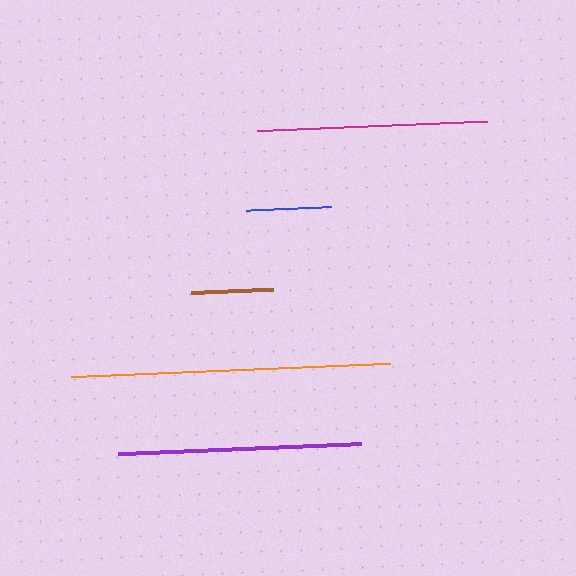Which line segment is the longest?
The orange line is the longest at approximately 320 pixels.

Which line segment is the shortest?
The brown line is the shortest at approximately 82 pixels.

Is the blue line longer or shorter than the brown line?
The blue line is longer than the brown line.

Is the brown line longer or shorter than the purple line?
The purple line is longer than the brown line.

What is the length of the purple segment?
The purple segment is approximately 242 pixels long.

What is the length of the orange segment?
The orange segment is approximately 320 pixels long.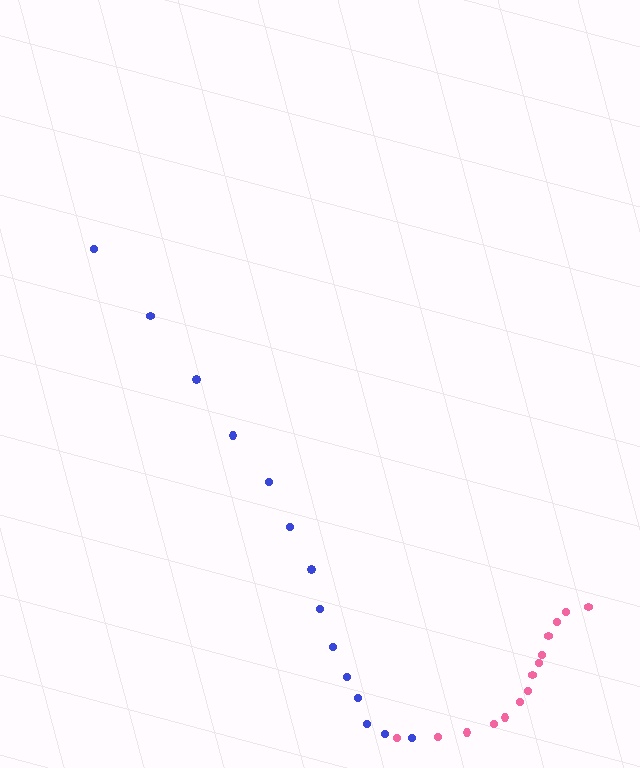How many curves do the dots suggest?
There are 2 distinct paths.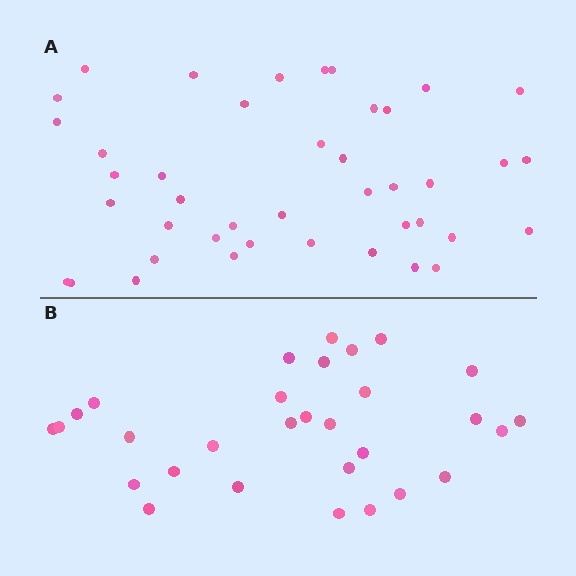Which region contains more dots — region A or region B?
Region A (the top region) has more dots.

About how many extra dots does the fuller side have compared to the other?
Region A has roughly 12 or so more dots than region B.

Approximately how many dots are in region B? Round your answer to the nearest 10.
About 30 dots.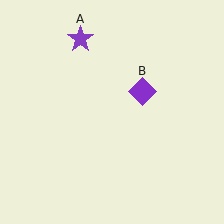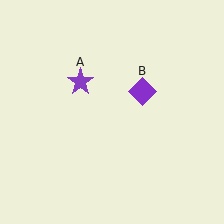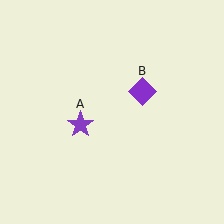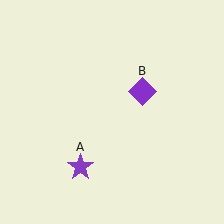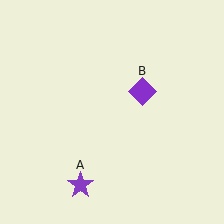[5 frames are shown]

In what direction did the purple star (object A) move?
The purple star (object A) moved down.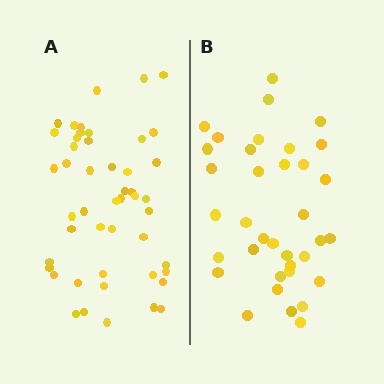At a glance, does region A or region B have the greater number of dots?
Region A (the left region) has more dots.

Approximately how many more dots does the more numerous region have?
Region A has roughly 12 or so more dots than region B.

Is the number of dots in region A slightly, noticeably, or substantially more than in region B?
Region A has noticeably more, but not dramatically so. The ratio is roughly 1.3 to 1.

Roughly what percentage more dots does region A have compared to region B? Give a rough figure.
About 35% more.